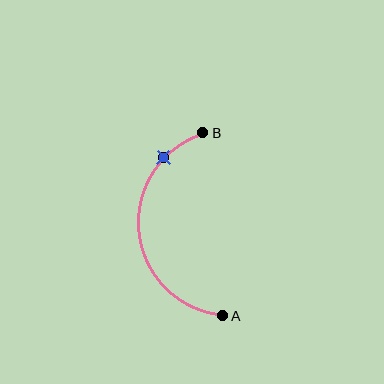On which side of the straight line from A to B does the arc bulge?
The arc bulges to the left of the straight line connecting A and B.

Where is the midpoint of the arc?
The arc midpoint is the point on the curve farthest from the straight line joining A and B. It sits to the left of that line.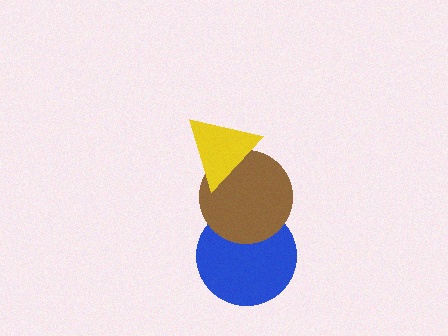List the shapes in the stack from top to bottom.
From top to bottom: the yellow triangle, the brown circle, the blue circle.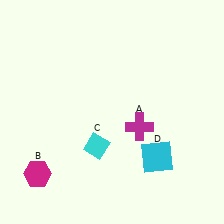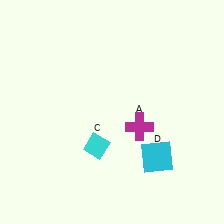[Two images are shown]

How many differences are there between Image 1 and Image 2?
There is 1 difference between the two images.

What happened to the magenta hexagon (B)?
The magenta hexagon (B) was removed in Image 2. It was in the bottom-left area of Image 1.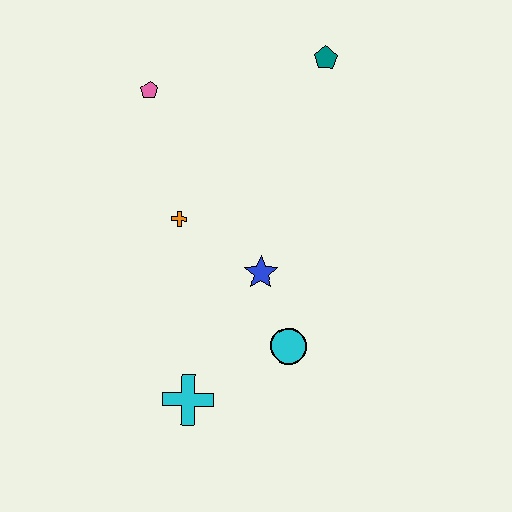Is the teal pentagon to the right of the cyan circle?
Yes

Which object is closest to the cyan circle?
The blue star is closest to the cyan circle.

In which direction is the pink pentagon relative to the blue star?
The pink pentagon is above the blue star.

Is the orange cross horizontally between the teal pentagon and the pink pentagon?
Yes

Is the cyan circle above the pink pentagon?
No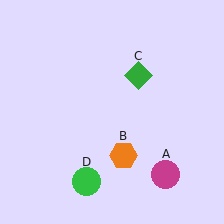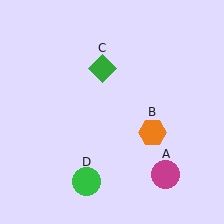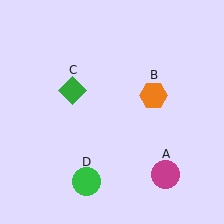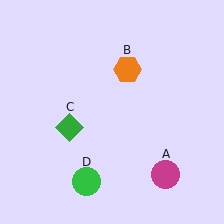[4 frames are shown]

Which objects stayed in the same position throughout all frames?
Magenta circle (object A) and green circle (object D) remained stationary.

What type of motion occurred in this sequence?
The orange hexagon (object B), green diamond (object C) rotated counterclockwise around the center of the scene.